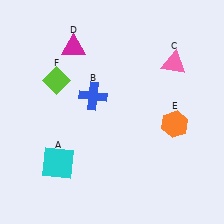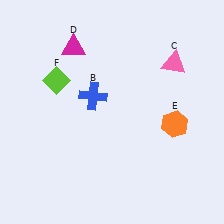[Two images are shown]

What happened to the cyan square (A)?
The cyan square (A) was removed in Image 2. It was in the bottom-left area of Image 1.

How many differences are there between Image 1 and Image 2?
There is 1 difference between the two images.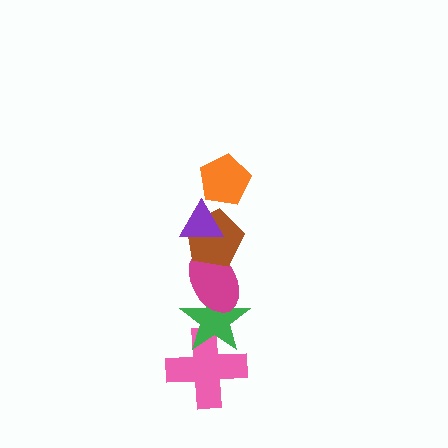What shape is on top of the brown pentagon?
The purple triangle is on top of the brown pentagon.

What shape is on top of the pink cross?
The green star is on top of the pink cross.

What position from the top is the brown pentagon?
The brown pentagon is 3rd from the top.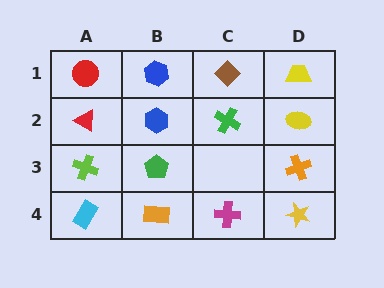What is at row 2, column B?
A blue hexagon.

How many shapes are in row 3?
3 shapes.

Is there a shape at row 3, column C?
No, that cell is empty.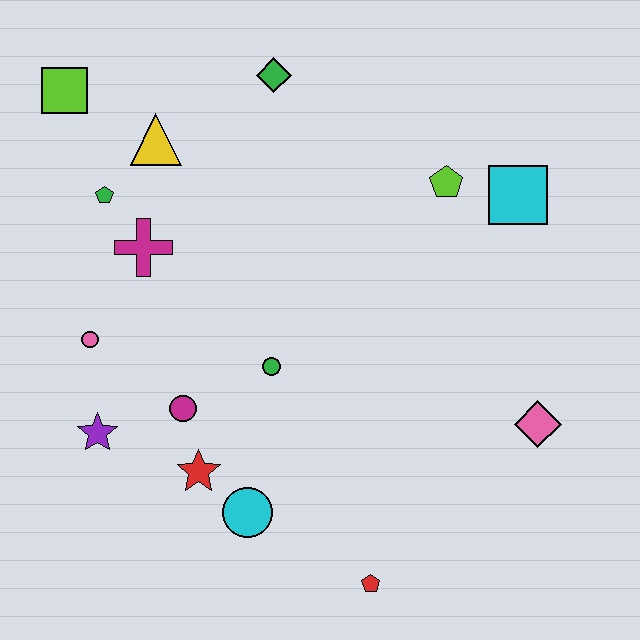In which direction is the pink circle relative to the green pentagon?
The pink circle is below the green pentagon.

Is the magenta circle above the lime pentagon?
No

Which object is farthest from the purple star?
The cyan square is farthest from the purple star.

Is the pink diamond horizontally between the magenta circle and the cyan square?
No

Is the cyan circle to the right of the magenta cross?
Yes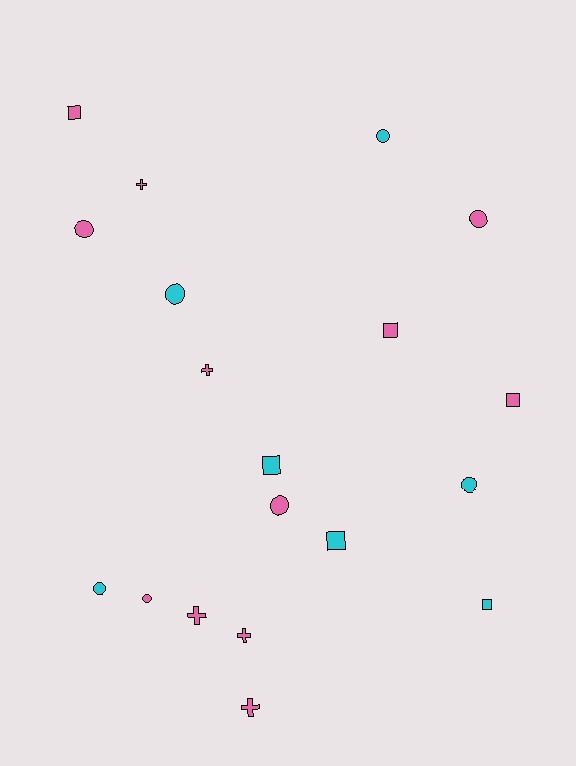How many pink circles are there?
There are 4 pink circles.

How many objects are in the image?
There are 19 objects.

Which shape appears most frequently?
Circle, with 8 objects.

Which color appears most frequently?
Pink, with 12 objects.